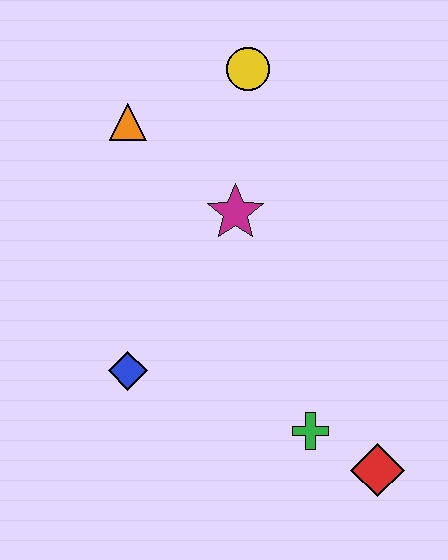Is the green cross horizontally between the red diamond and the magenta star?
Yes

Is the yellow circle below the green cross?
No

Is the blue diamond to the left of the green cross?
Yes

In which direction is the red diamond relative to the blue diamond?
The red diamond is to the right of the blue diamond.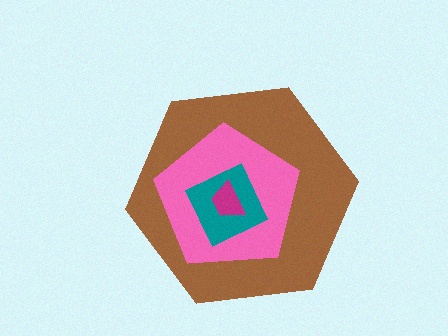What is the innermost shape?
The magenta trapezoid.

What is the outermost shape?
The brown hexagon.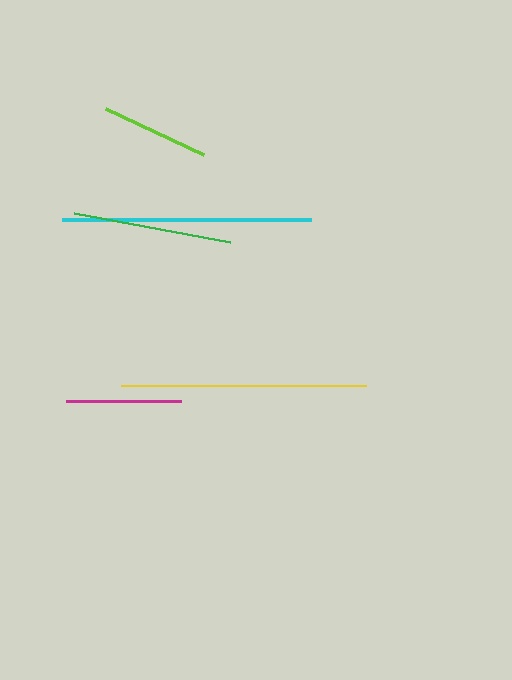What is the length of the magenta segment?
The magenta segment is approximately 116 pixels long.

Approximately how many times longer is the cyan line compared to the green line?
The cyan line is approximately 1.6 times the length of the green line.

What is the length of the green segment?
The green segment is approximately 159 pixels long.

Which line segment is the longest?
The cyan line is the longest at approximately 249 pixels.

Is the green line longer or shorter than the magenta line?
The green line is longer than the magenta line.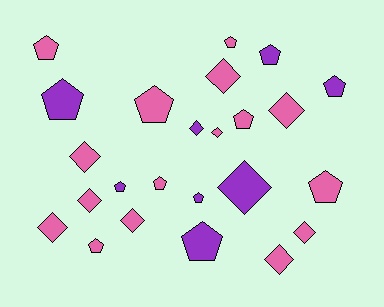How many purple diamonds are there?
There are 2 purple diamonds.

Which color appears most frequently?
Pink, with 16 objects.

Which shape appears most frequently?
Pentagon, with 13 objects.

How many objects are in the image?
There are 24 objects.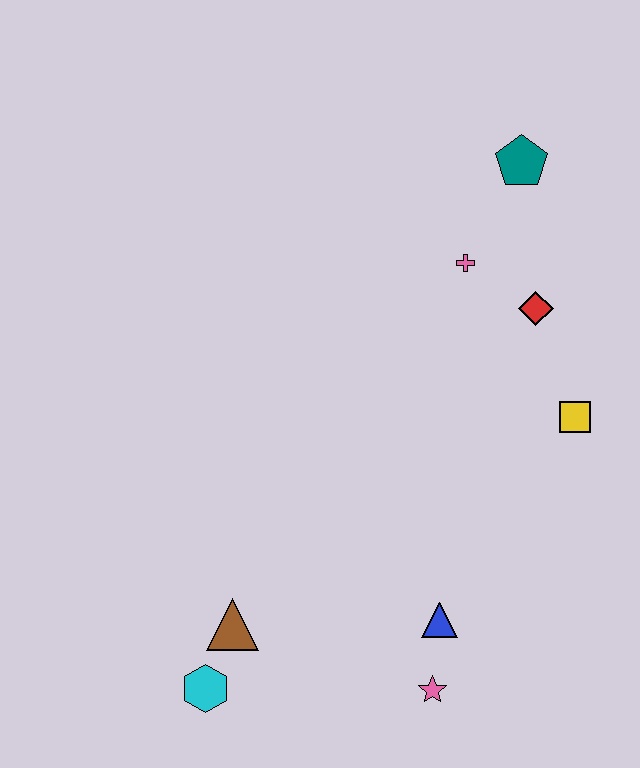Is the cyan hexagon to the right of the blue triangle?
No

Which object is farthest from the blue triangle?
The teal pentagon is farthest from the blue triangle.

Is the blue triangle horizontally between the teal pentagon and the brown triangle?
Yes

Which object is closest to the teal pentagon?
The pink cross is closest to the teal pentagon.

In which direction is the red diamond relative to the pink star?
The red diamond is above the pink star.